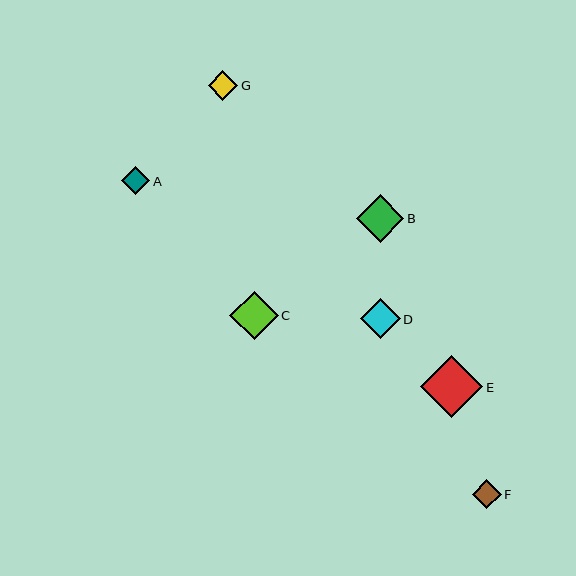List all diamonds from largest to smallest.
From largest to smallest: E, C, B, D, G, F, A.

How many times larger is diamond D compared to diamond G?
Diamond D is approximately 1.3 times the size of diamond G.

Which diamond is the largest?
Diamond E is the largest with a size of approximately 62 pixels.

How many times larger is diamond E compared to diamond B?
Diamond E is approximately 1.3 times the size of diamond B.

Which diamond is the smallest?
Diamond A is the smallest with a size of approximately 28 pixels.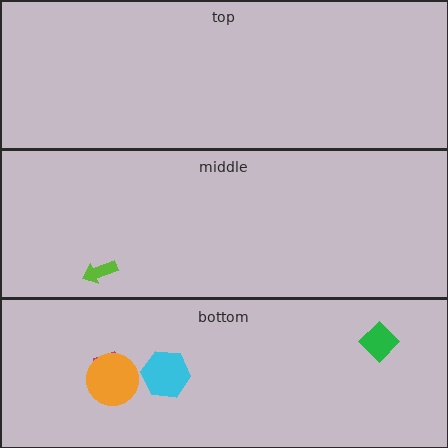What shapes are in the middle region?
The lime arrow.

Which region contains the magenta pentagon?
The bottom region.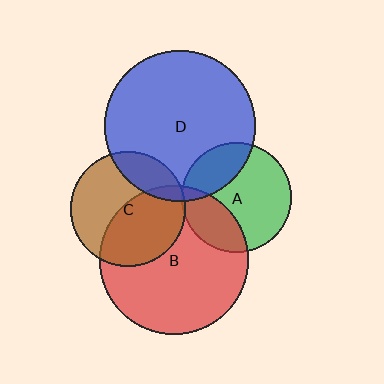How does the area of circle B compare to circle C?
Approximately 1.7 times.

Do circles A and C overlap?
Yes.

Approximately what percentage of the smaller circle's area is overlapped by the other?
Approximately 5%.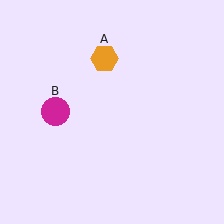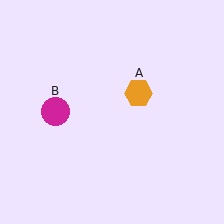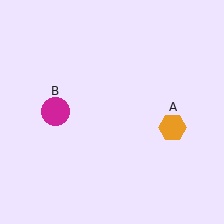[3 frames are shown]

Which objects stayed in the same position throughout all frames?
Magenta circle (object B) remained stationary.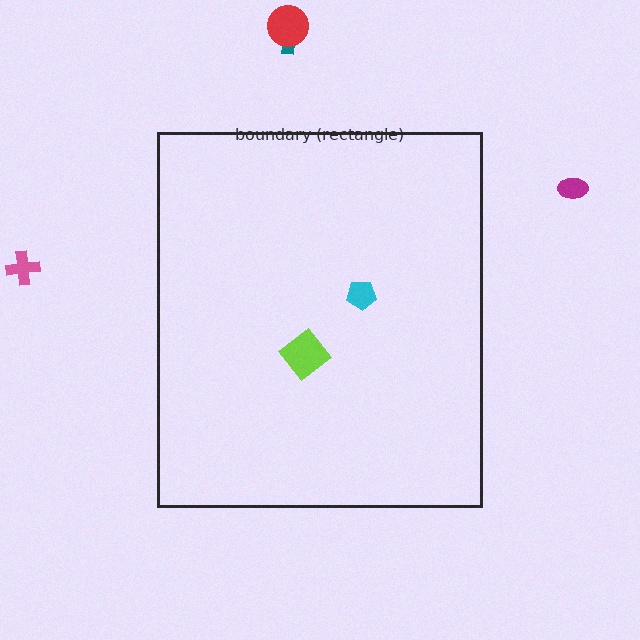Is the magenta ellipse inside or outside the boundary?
Outside.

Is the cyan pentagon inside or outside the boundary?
Inside.